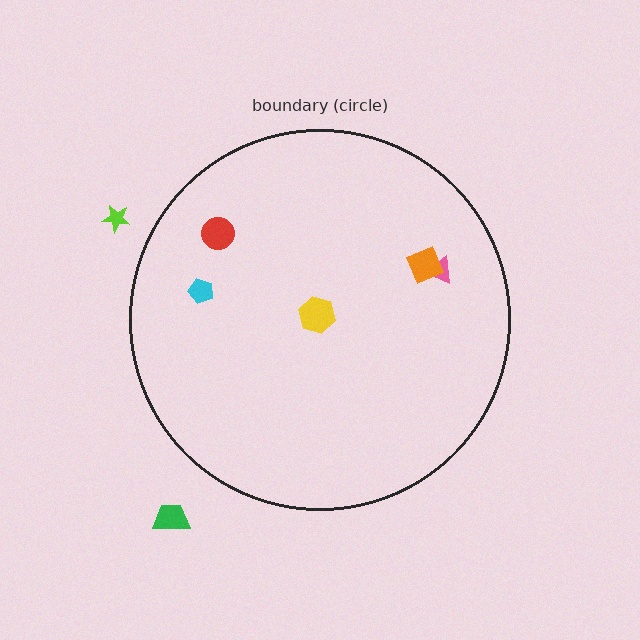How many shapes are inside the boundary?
5 inside, 2 outside.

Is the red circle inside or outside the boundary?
Inside.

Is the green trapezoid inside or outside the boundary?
Outside.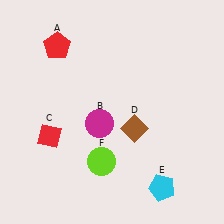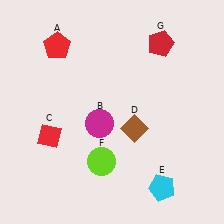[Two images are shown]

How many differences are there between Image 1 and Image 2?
There is 1 difference between the two images.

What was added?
A red pentagon (G) was added in Image 2.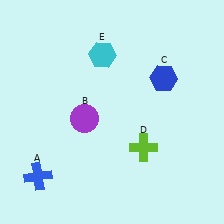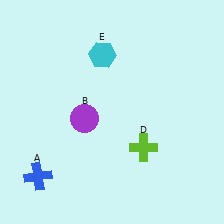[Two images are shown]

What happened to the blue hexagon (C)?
The blue hexagon (C) was removed in Image 2. It was in the top-right area of Image 1.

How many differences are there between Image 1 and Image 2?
There is 1 difference between the two images.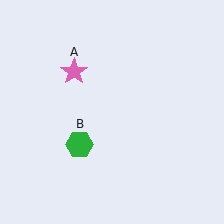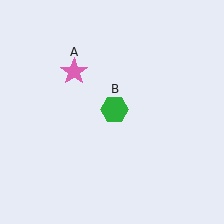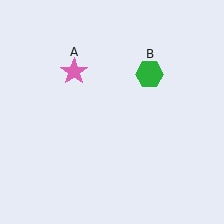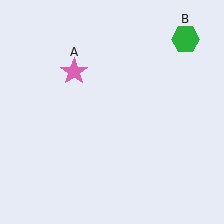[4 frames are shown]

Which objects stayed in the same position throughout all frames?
Pink star (object A) remained stationary.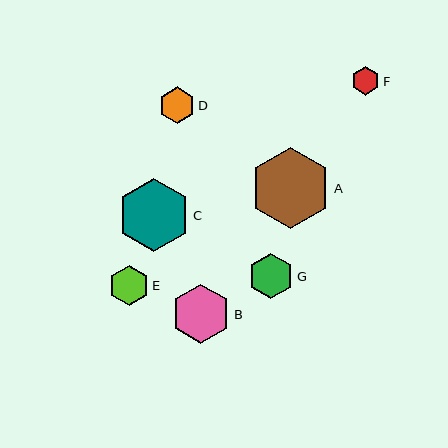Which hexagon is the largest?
Hexagon A is the largest with a size of approximately 81 pixels.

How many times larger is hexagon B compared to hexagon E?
Hexagon B is approximately 1.5 times the size of hexagon E.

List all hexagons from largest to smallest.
From largest to smallest: A, C, B, G, E, D, F.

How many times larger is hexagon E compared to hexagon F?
Hexagon E is approximately 1.4 times the size of hexagon F.